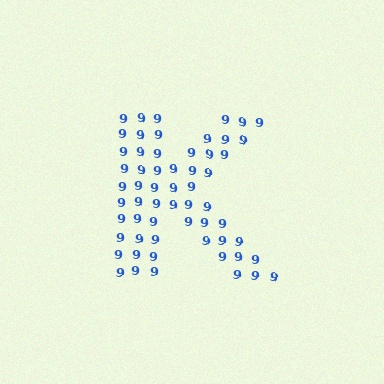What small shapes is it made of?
It is made of small digit 9's.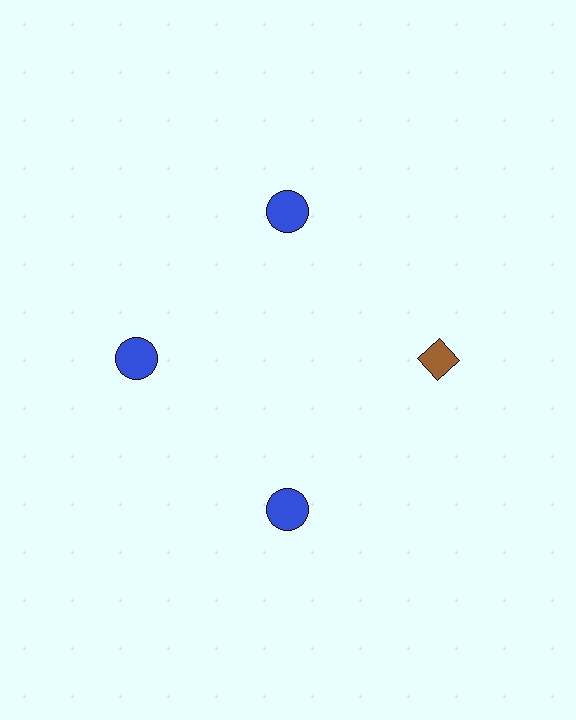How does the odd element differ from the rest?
It differs in both color (brown instead of blue) and shape (diamond instead of circle).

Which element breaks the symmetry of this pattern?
The brown diamond at roughly the 3 o'clock position breaks the symmetry. All other shapes are blue circles.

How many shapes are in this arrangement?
There are 4 shapes arranged in a ring pattern.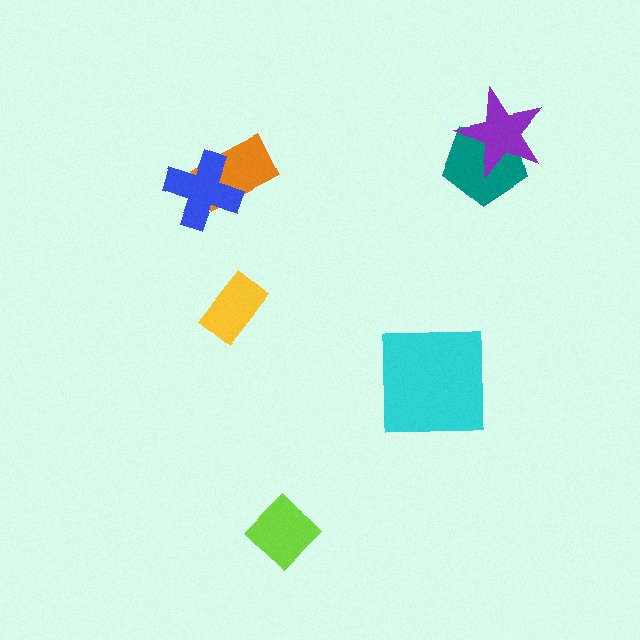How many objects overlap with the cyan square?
0 objects overlap with the cyan square.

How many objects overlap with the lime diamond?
0 objects overlap with the lime diamond.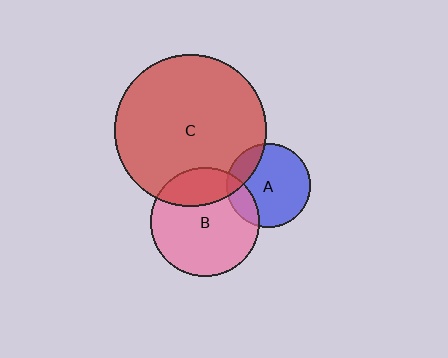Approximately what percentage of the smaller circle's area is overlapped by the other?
Approximately 25%.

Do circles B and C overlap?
Yes.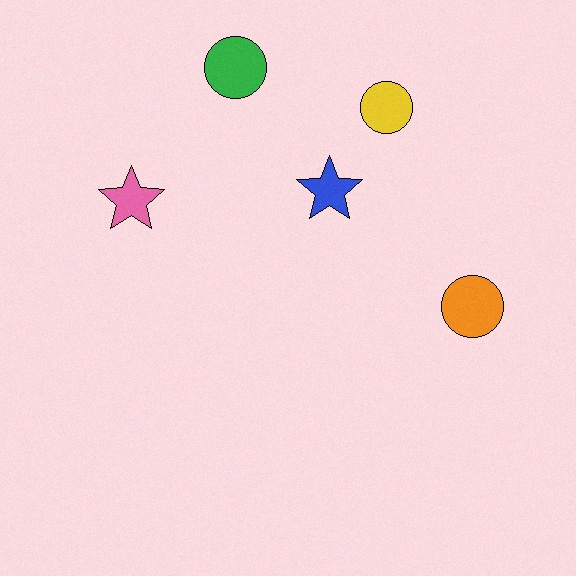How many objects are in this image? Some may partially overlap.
There are 5 objects.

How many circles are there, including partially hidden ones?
There are 3 circles.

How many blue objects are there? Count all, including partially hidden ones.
There is 1 blue object.